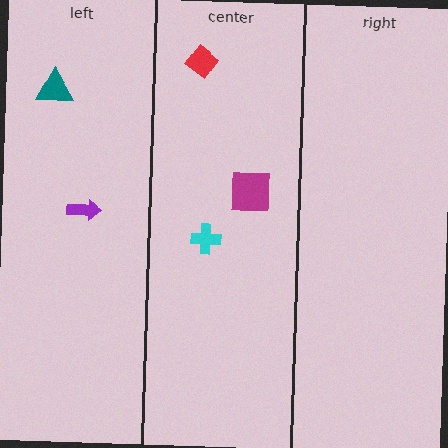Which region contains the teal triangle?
The left region.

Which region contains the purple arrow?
The left region.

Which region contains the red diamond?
The center region.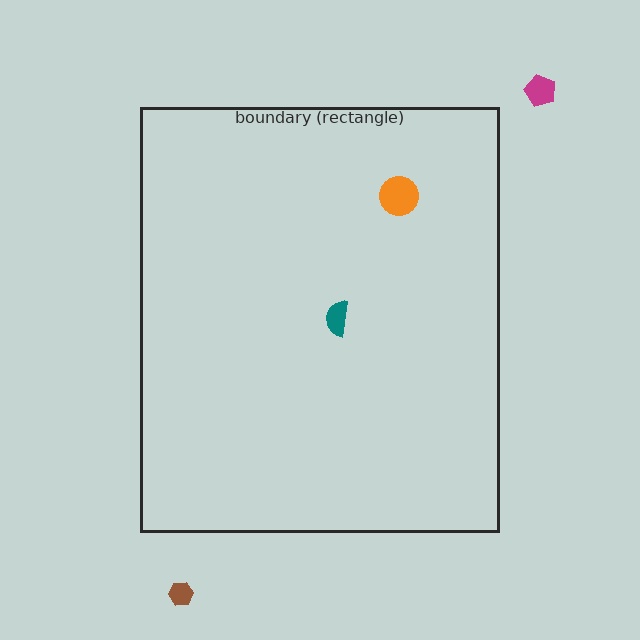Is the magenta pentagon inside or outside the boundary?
Outside.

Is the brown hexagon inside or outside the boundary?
Outside.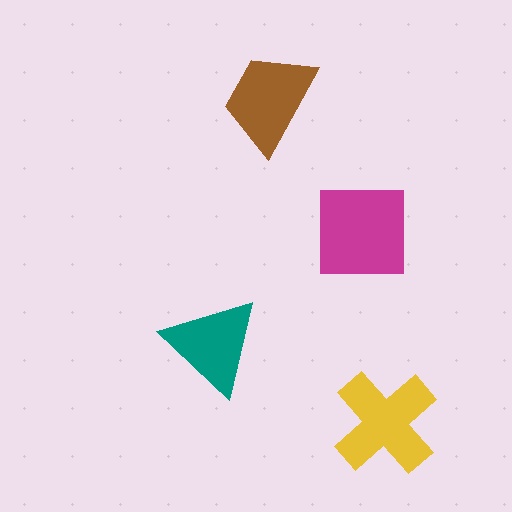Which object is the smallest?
The teal triangle.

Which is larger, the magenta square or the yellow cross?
The magenta square.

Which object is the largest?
The magenta square.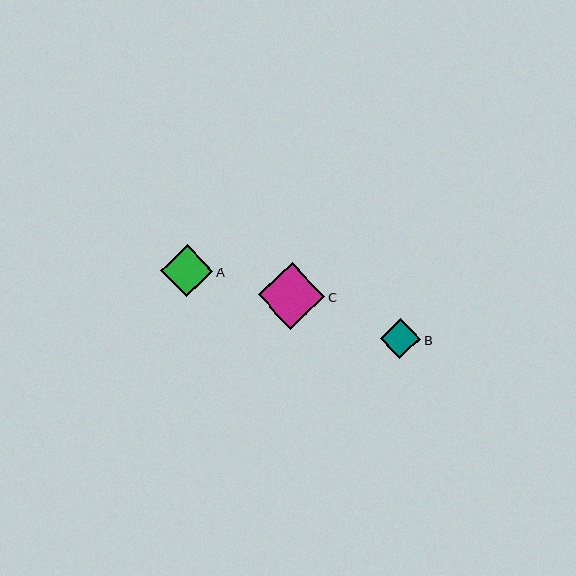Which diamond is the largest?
Diamond C is the largest with a size of approximately 67 pixels.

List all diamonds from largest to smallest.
From largest to smallest: C, A, B.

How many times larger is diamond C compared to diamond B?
Diamond C is approximately 1.7 times the size of diamond B.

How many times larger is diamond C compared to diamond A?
Diamond C is approximately 1.3 times the size of diamond A.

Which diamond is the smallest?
Diamond B is the smallest with a size of approximately 40 pixels.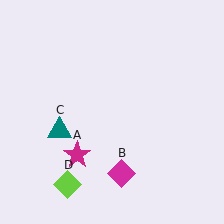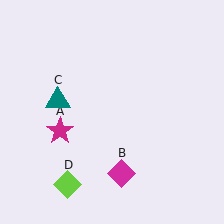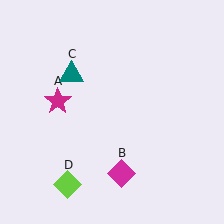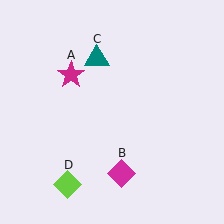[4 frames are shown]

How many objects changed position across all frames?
2 objects changed position: magenta star (object A), teal triangle (object C).